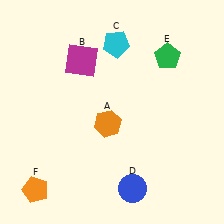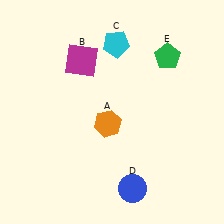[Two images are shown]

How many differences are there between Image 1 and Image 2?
There is 1 difference between the two images.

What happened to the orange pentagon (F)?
The orange pentagon (F) was removed in Image 2. It was in the bottom-left area of Image 1.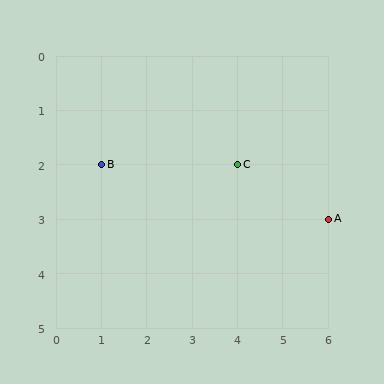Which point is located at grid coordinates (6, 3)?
Point A is at (6, 3).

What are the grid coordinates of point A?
Point A is at grid coordinates (6, 3).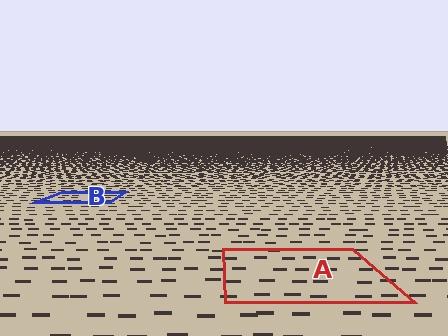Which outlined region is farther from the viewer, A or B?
Region B is farther from the viewer — the texture elements inside it appear smaller and more densely packed.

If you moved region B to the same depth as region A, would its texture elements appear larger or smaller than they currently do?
They would appear larger. At a closer depth, the same texture elements are projected at a bigger on-screen size.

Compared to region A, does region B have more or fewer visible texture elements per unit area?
Region B has more texture elements per unit area — they are packed more densely because it is farther away.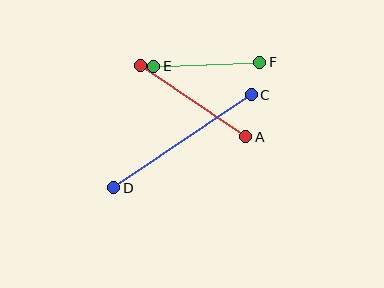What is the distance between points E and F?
The distance is approximately 107 pixels.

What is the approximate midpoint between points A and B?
The midpoint is at approximately (193, 101) pixels.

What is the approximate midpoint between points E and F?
The midpoint is at approximately (207, 64) pixels.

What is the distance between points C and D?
The distance is approximately 166 pixels.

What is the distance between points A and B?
The distance is approximately 127 pixels.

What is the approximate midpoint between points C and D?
The midpoint is at approximately (183, 141) pixels.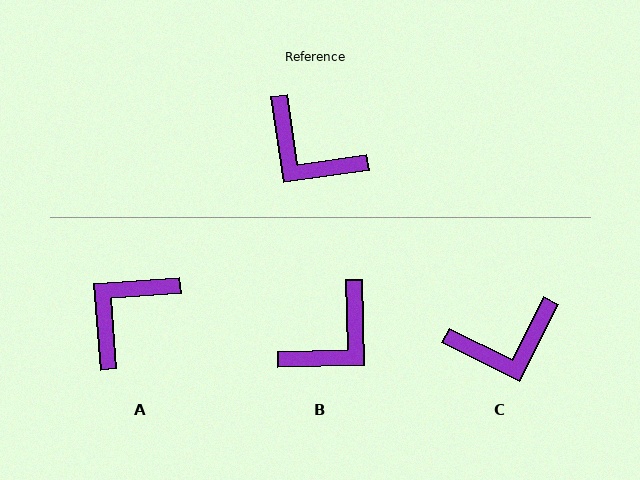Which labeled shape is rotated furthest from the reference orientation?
A, about 94 degrees away.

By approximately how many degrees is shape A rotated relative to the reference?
Approximately 94 degrees clockwise.